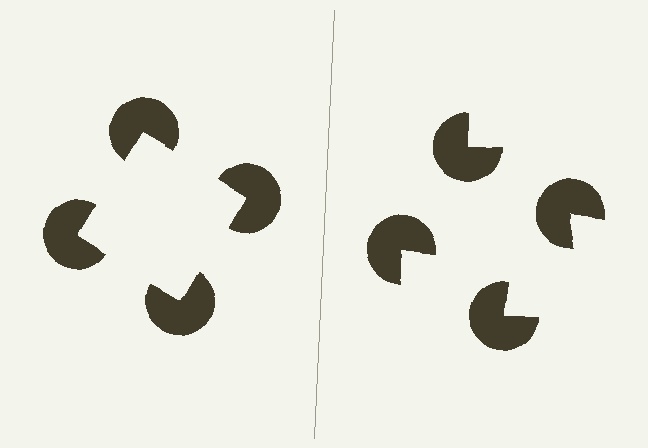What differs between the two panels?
The pac-man discs are positioned identically on both sides; only the wedge orientations differ. On the left they align to a square; on the right they are misaligned.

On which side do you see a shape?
An illusory square appears on the left side. On the right side the wedge cuts are rotated, so no coherent shape forms.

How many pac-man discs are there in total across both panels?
8 — 4 on each side.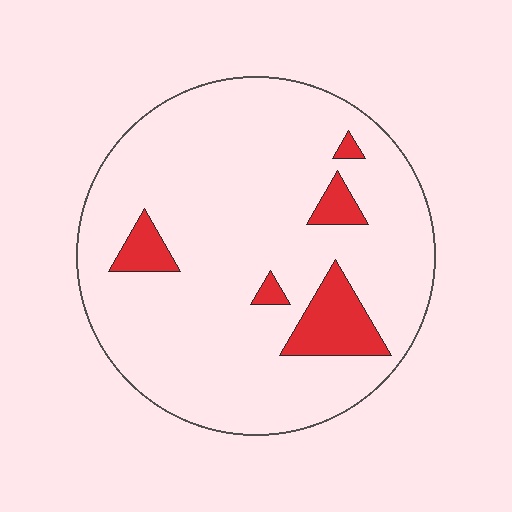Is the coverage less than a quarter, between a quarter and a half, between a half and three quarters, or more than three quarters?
Less than a quarter.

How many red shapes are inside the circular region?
5.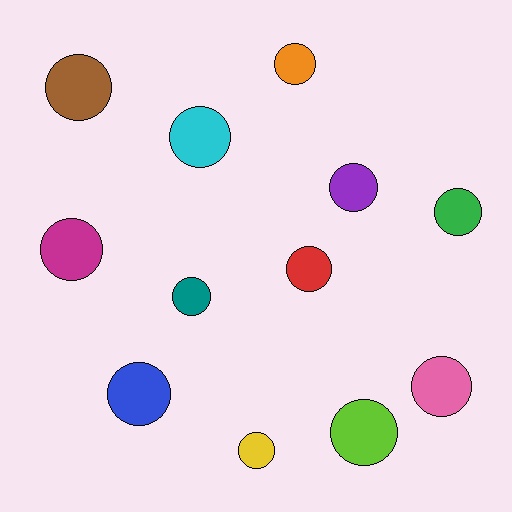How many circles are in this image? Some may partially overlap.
There are 12 circles.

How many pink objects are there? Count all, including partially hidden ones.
There is 1 pink object.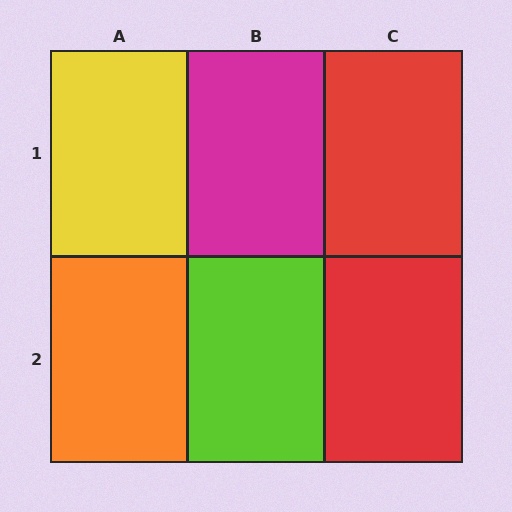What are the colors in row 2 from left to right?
Orange, lime, red.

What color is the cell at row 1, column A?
Yellow.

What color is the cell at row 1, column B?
Magenta.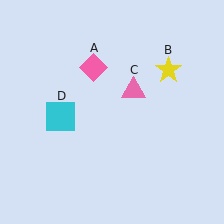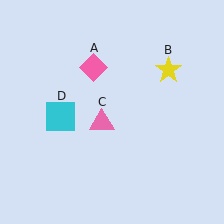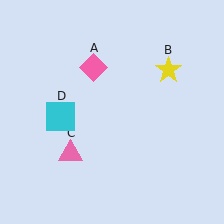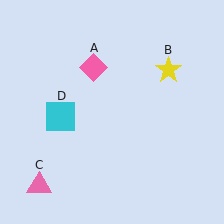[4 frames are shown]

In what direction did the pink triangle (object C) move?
The pink triangle (object C) moved down and to the left.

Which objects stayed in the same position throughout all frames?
Pink diamond (object A) and yellow star (object B) and cyan square (object D) remained stationary.